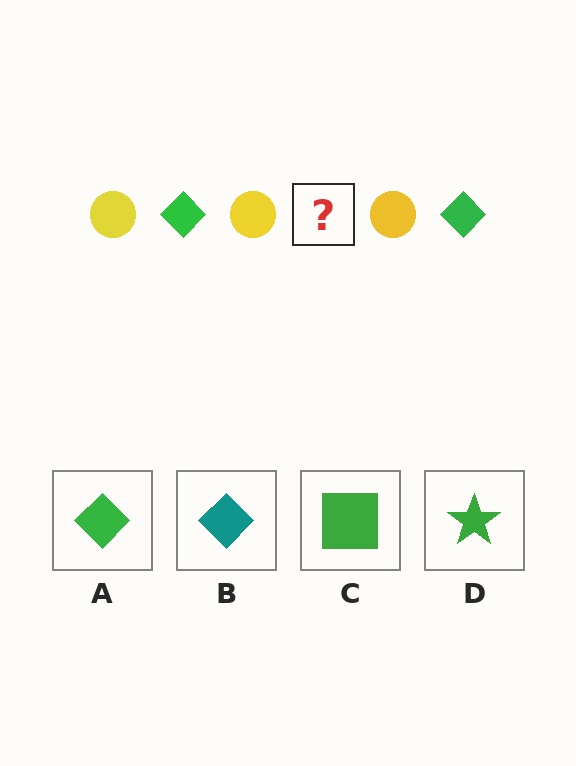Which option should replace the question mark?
Option A.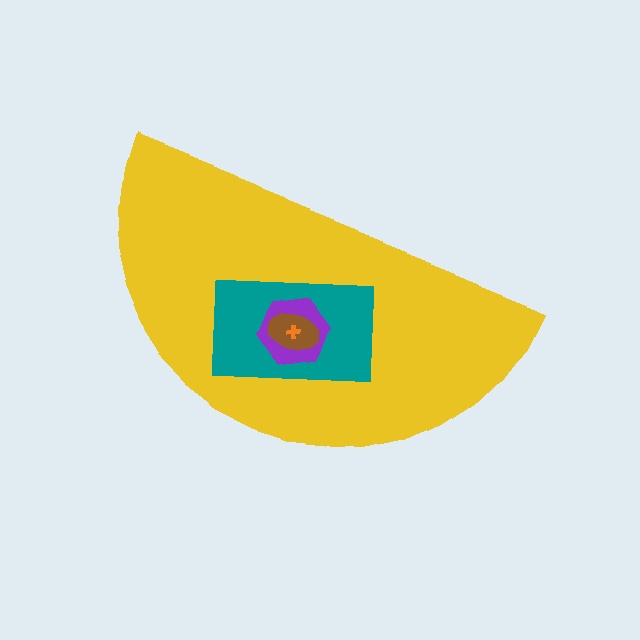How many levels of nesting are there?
5.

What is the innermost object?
The orange cross.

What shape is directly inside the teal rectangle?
The purple hexagon.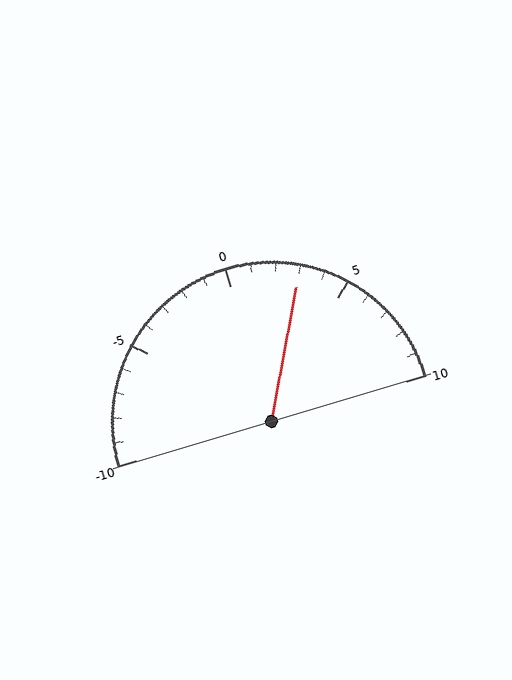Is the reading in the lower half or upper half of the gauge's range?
The reading is in the upper half of the range (-10 to 10).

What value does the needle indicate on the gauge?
The needle indicates approximately 3.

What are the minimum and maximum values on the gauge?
The gauge ranges from -10 to 10.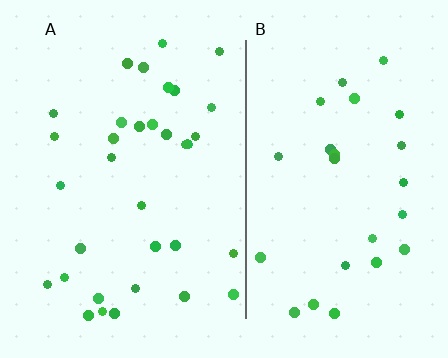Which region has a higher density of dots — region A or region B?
A (the left).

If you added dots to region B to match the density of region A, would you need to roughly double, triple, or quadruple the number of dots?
Approximately double.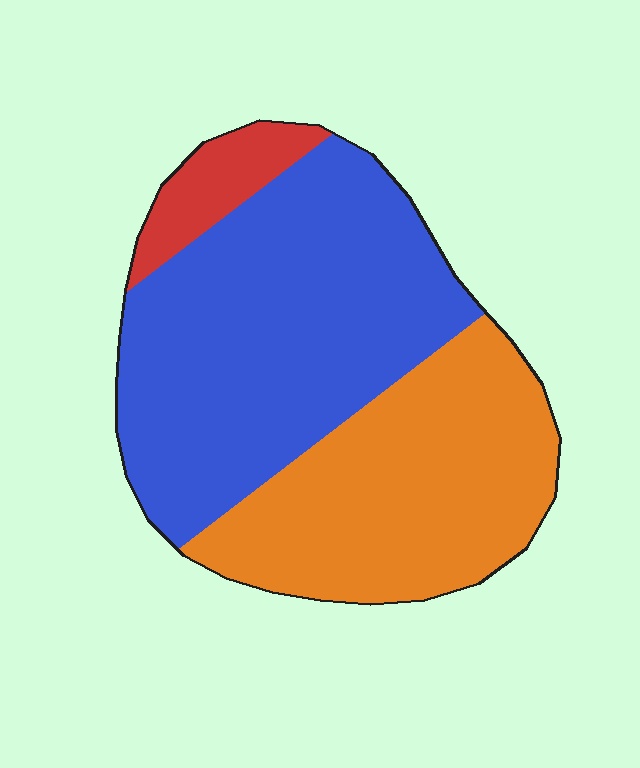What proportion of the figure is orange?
Orange takes up between a quarter and a half of the figure.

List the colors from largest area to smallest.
From largest to smallest: blue, orange, red.